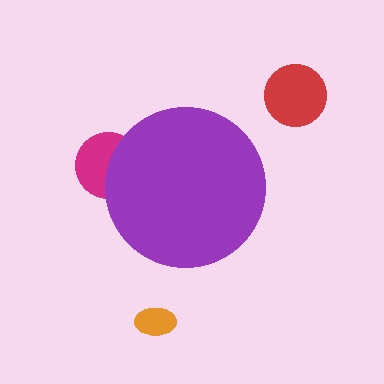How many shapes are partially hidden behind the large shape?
1 shape is partially hidden.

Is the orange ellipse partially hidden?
No, the orange ellipse is fully visible.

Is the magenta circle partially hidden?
Yes, the magenta circle is partially hidden behind the purple circle.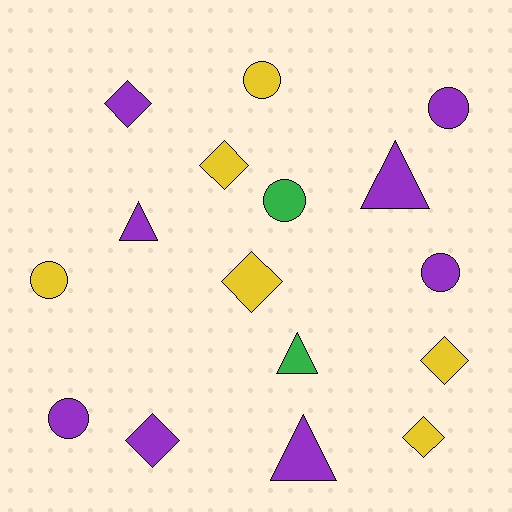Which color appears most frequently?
Purple, with 8 objects.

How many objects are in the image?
There are 16 objects.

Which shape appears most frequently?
Diamond, with 6 objects.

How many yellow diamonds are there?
There are 4 yellow diamonds.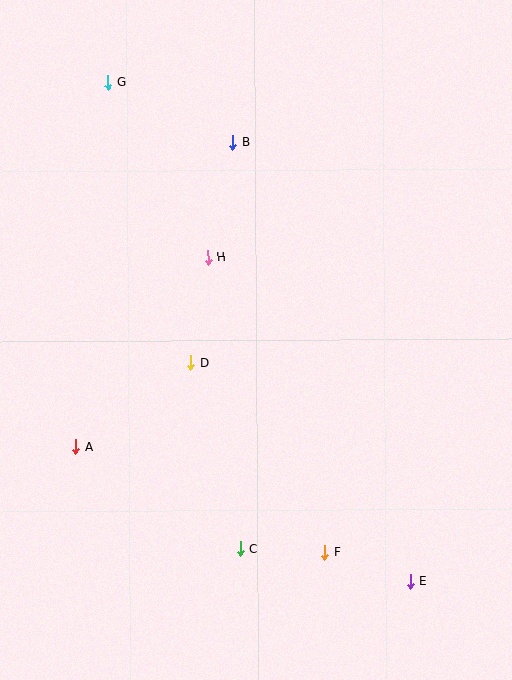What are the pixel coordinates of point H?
Point H is at (208, 257).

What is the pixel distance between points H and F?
The distance between H and F is 317 pixels.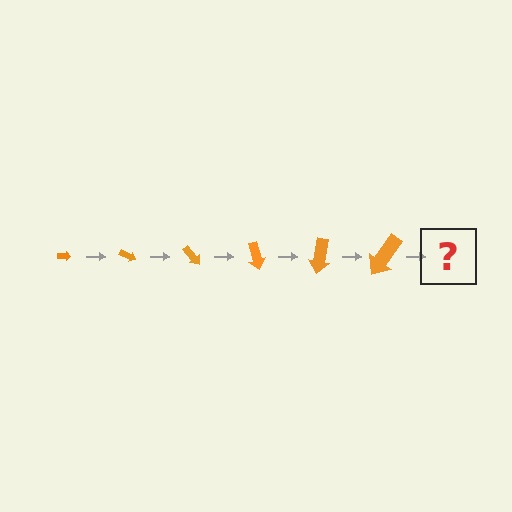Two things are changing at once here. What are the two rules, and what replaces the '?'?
The two rules are that the arrow grows larger each step and it rotates 25 degrees each step. The '?' should be an arrow, larger than the previous one and rotated 150 degrees from the start.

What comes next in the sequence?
The next element should be an arrow, larger than the previous one and rotated 150 degrees from the start.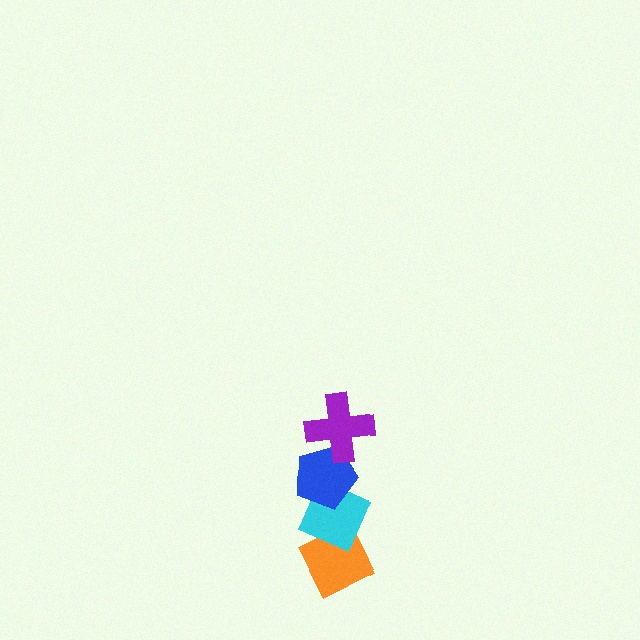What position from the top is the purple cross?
The purple cross is 1st from the top.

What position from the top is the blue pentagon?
The blue pentagon is 2nd from the top.